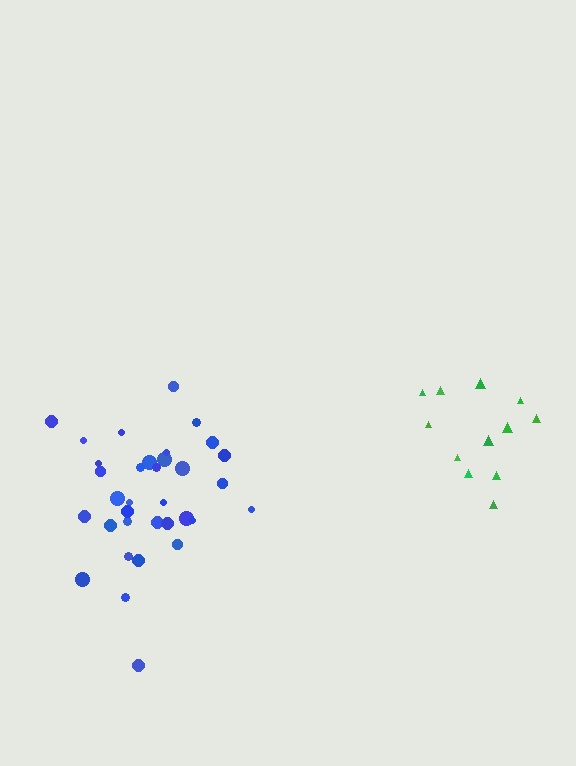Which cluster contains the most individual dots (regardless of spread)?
Blue (34).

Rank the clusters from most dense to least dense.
blue, green.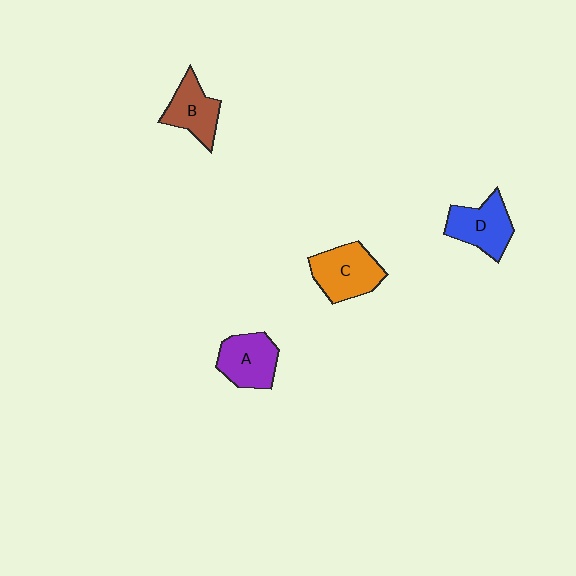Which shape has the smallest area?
Shape B (brown).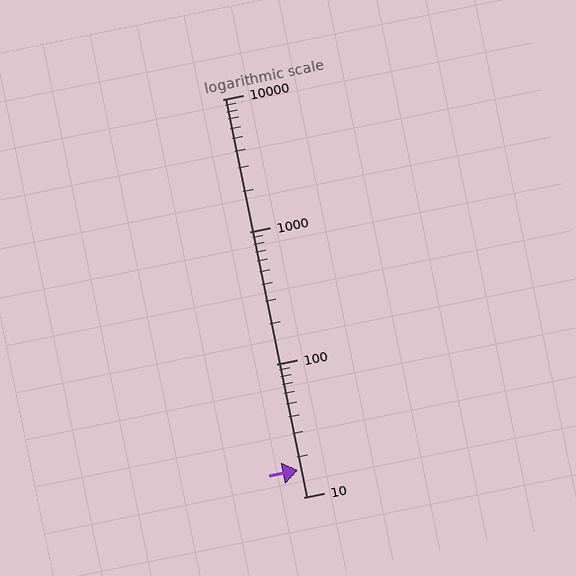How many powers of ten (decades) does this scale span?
The scale spans 3 decades, from 10 to 10000.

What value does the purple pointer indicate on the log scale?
The pointer indicates approximately 16.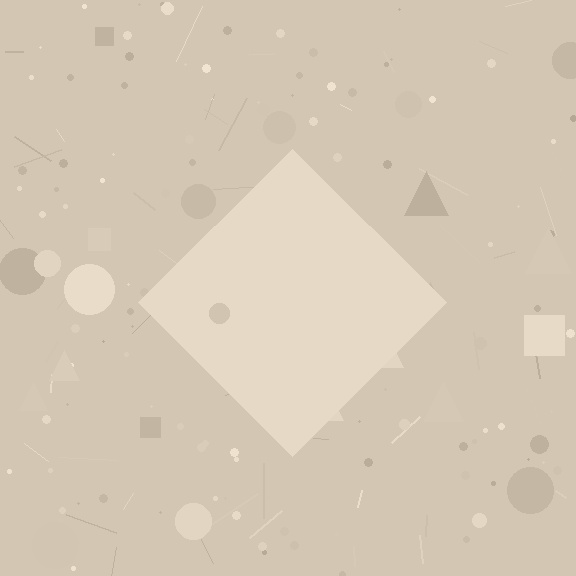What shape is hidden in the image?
A diamond is hidden in the image.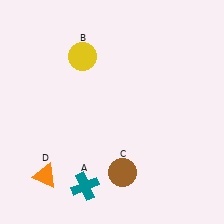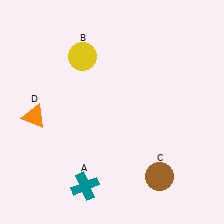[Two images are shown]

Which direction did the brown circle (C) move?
The brown circle (C) moved right.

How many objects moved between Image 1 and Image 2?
2 objects moved between the two images.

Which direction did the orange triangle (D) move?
The orange triangle (D) moved up.